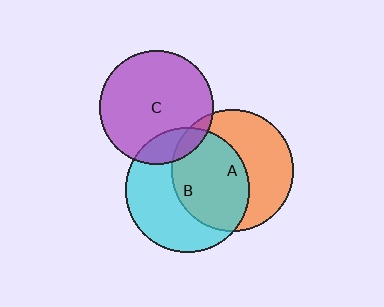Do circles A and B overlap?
Yes.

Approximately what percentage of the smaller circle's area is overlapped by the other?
Approximately 50%.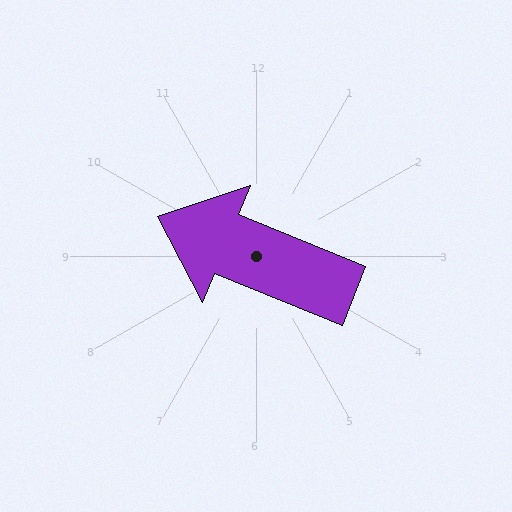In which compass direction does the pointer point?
West.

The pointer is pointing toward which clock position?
Roughly 10 o'clock.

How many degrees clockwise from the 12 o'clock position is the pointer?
Approximately 292 degrees.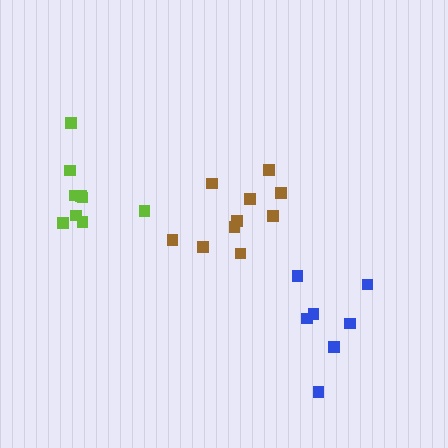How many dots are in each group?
Group 1: 7 dots, Group 2: 9 dots, Group 3: 10 dots (26 total).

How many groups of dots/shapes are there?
There are 3 groups.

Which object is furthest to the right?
The blue cluster is rightmost.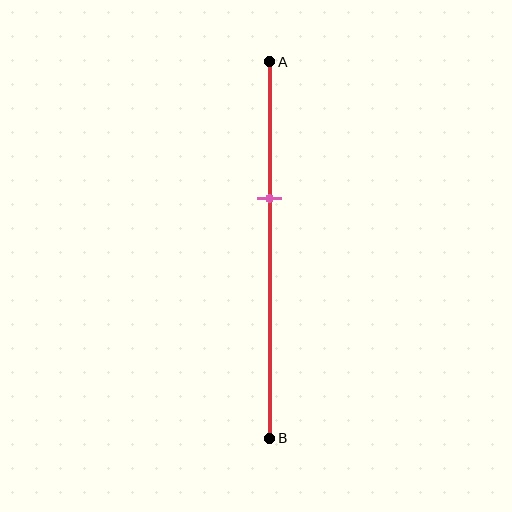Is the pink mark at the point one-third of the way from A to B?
Yes, the mark is approximately at the one-third point.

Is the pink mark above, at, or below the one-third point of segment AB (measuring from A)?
The pink mark is approximately at the one-third point of segment AB.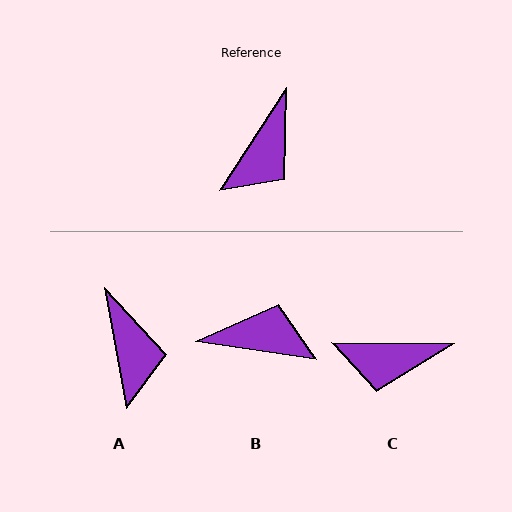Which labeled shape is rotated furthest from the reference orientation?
B, about 115 degrees away.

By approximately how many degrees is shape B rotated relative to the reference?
Approximately 115 degrees counter-clockwise.